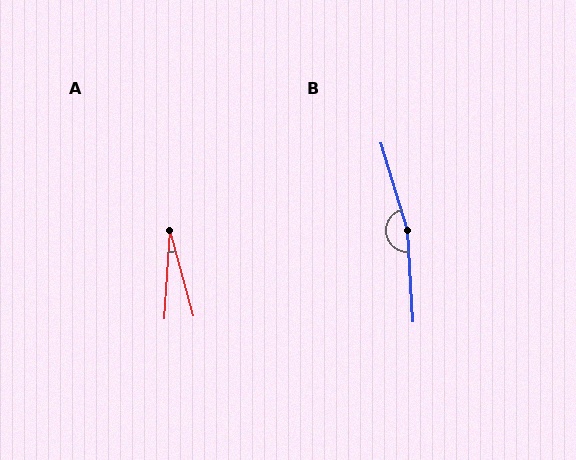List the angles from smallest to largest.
A (19°), B (167°).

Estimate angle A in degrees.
Approximately 19 degrees.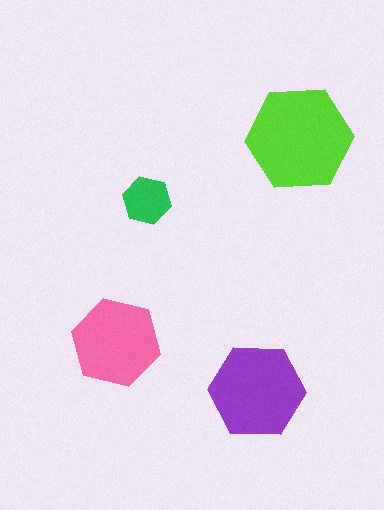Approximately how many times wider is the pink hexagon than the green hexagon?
About 2 times wider.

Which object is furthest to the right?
The lime hexagon is rightmost.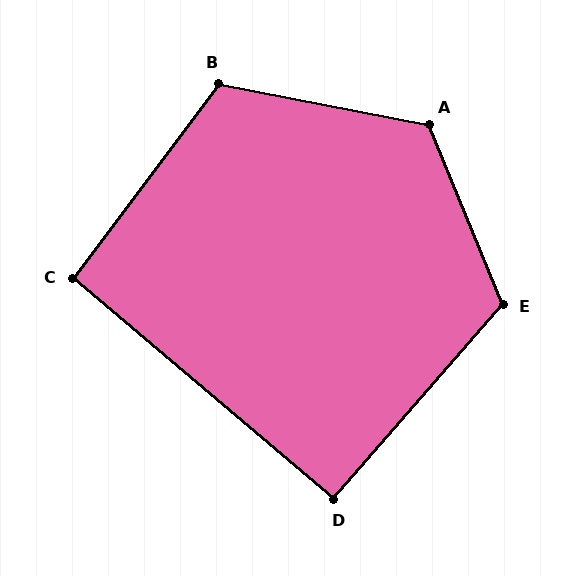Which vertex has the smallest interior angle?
D, at approximately 91 degrees.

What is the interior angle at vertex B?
Approximately 116 degrees (obtuse).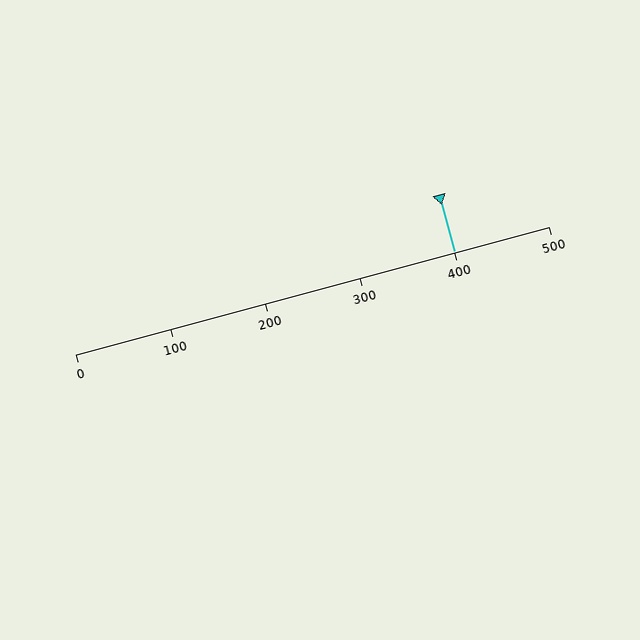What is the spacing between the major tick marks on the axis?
The major ticks are spaced 100 apart.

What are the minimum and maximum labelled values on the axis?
The axis runs from 0 to 500.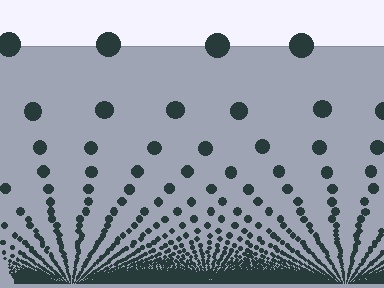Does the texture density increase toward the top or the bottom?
Density increases toward the bottom.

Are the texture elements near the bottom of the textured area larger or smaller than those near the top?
Smaller. The gradient is inverted — elements near the bottom are smaller and denser.